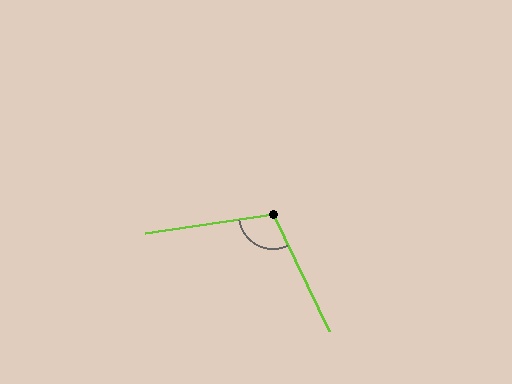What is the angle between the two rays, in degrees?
Approximately 108 degrees.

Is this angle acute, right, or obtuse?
It is obtuse.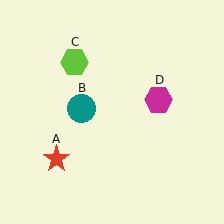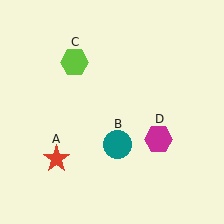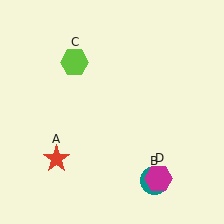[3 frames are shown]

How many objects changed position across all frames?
2 objects changed position: teal circle (object B), magenta hexagon (object D).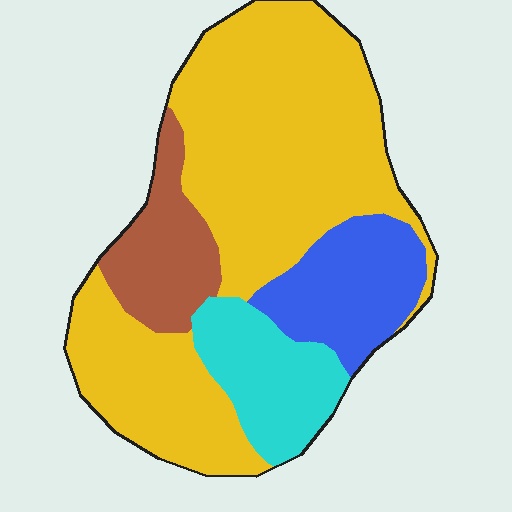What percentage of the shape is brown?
Brown covers around 10% of the shape.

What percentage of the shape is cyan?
Cyan covers roughly 15% of the shape.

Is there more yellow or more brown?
Yellow.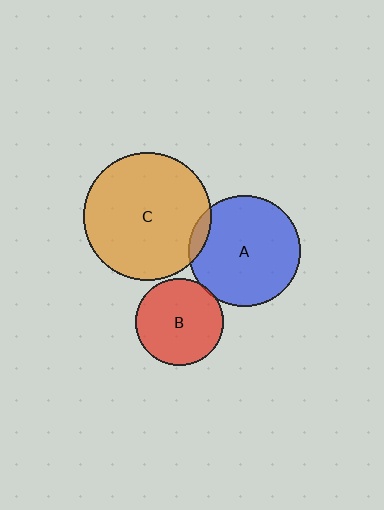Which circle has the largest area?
Circle C (orange).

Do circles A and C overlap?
Yes.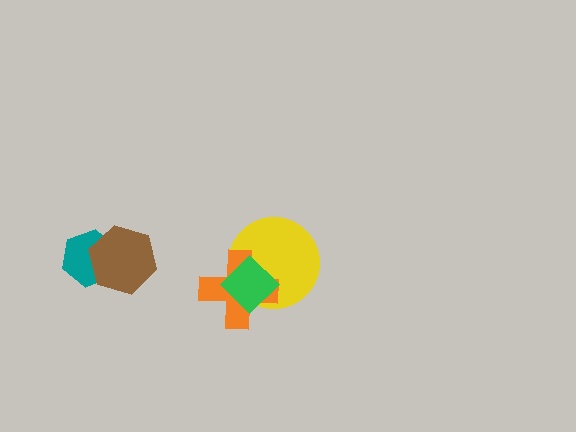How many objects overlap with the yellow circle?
2 objects overlap with the yellow circle.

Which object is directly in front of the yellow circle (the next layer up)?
The orange cross is directly in front of the yellow circle.